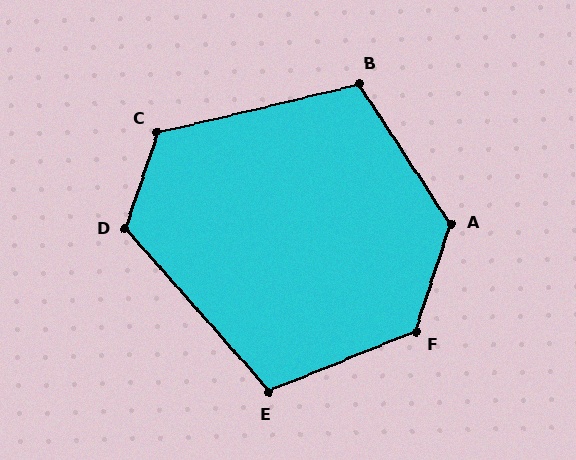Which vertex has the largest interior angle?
F, at approximately 131 degrees.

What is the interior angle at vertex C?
Approximately 122 degrees (obtuse).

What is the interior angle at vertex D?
Approximately 120 degrees (obtuse).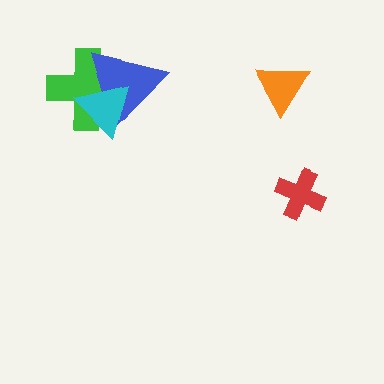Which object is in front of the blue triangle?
The cyan triangle is in front of the blue triangle.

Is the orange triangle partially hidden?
No, no other shape covers it.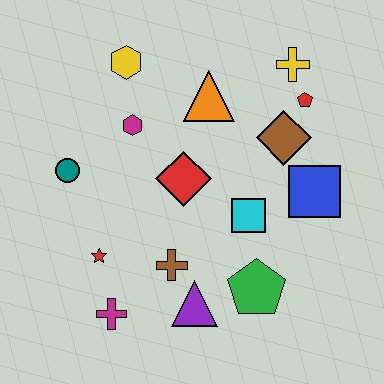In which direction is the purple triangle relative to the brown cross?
The purple triangle is below the brown cross.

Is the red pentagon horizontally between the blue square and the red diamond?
Yes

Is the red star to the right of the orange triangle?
No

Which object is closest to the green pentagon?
The purple triangle is closest to the green pentagon.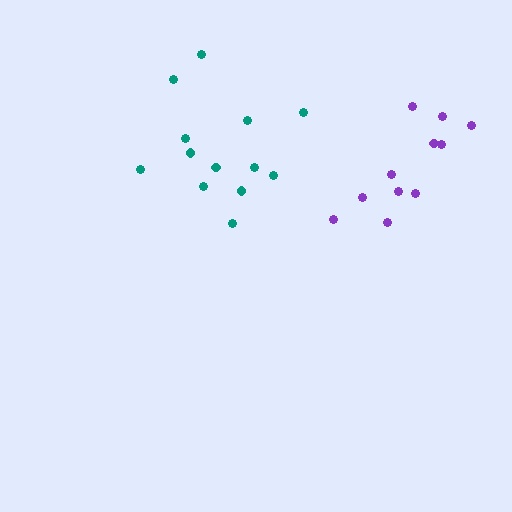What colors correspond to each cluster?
The clusters are colored: purple, teal.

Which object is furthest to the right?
The purple cluster is rightmost.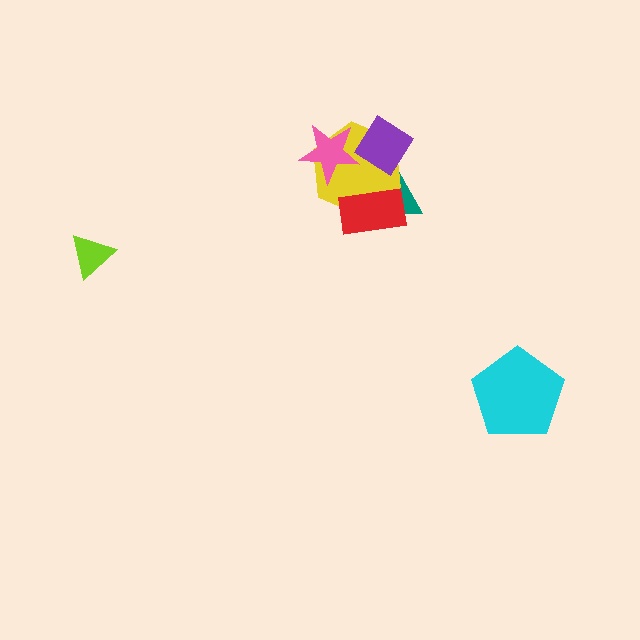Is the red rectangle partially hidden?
No, no other shape covers it.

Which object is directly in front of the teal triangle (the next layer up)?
The yellow hexagon is directly in front of the teal triangle.